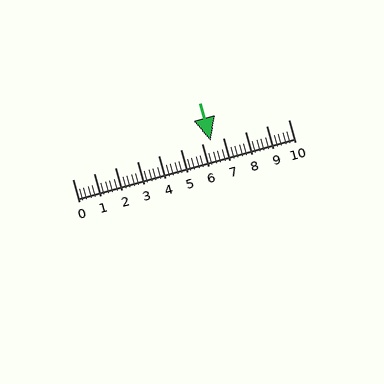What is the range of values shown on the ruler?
The ruler shows values from 0 to 10.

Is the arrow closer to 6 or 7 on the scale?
The arrow is closer to 6.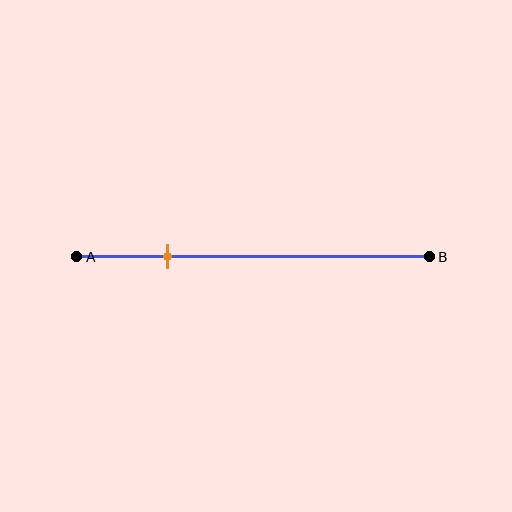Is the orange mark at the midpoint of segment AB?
No, the mark is at about 25% from A, not at the 50% midpoint.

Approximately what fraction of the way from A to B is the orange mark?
The orange mark is approximately 25% of the way from A to B.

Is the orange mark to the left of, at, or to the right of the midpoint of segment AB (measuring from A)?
The orange mark is to the left of the midpoint of segment AB.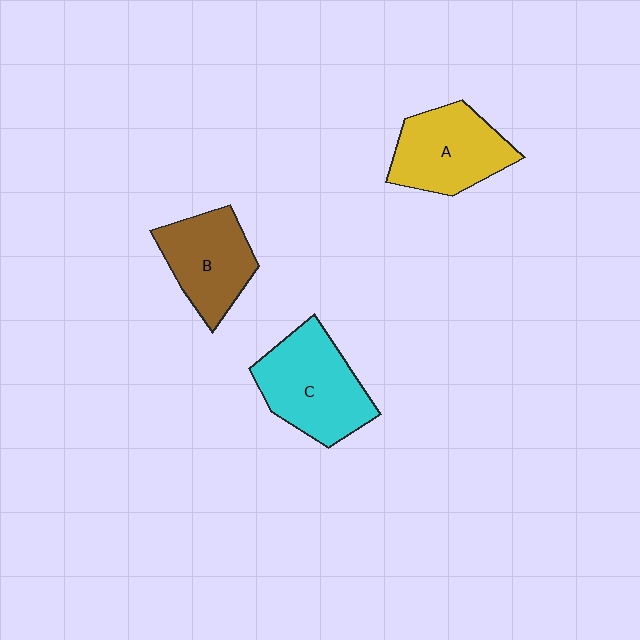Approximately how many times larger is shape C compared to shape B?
Approximately 1.3 times.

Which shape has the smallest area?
Shape B (brown).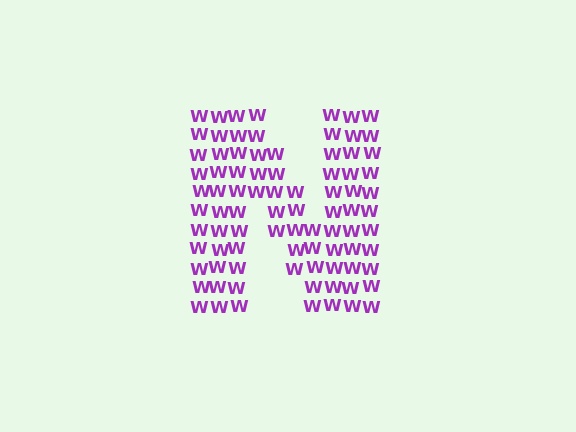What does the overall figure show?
The overall figure shows the letter N.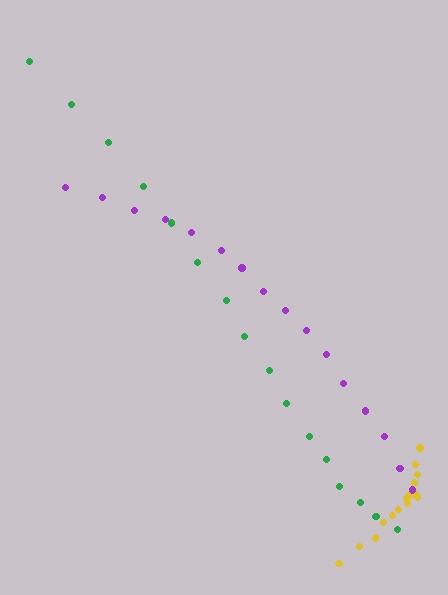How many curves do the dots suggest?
There are 3 distinct paths.